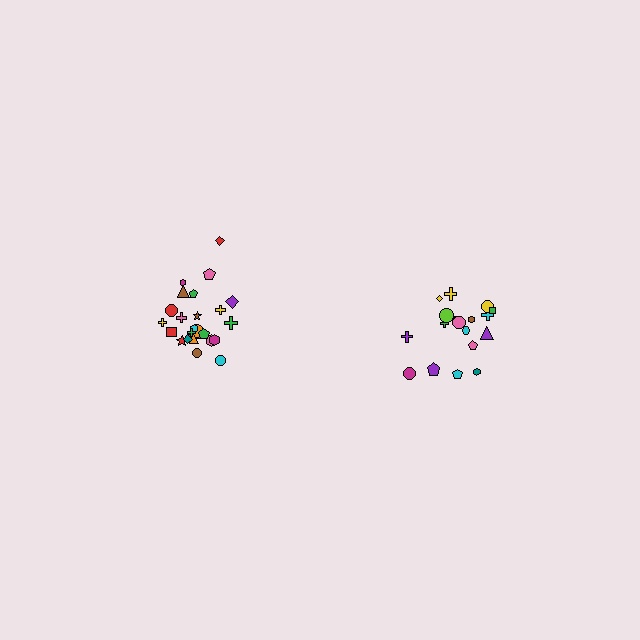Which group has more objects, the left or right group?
The left group.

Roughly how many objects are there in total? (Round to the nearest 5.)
Roughly 45 objects in total.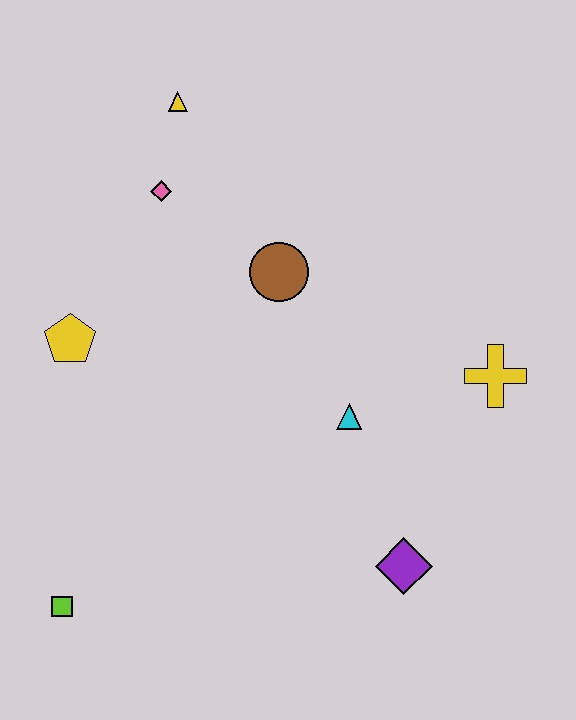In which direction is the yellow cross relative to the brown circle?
The yellow cross is to the right of the brown circle.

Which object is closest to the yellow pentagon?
The pink diamond is closest to the yellow pentagon.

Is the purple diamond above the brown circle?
No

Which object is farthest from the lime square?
The yellow triangle is farthest from the lime square.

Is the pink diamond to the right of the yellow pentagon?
Yes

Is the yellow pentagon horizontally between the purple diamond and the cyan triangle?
No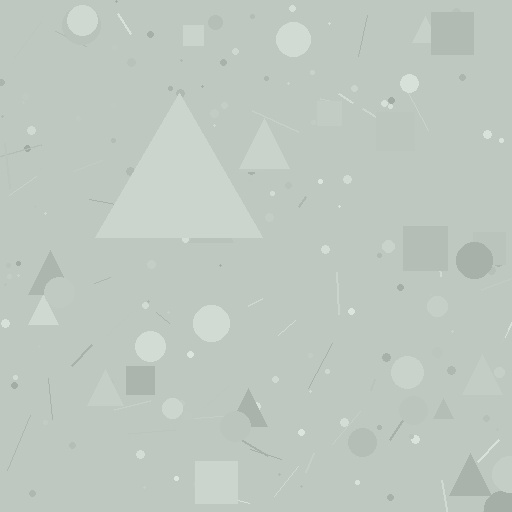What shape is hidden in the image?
A triangle is hidden in the image.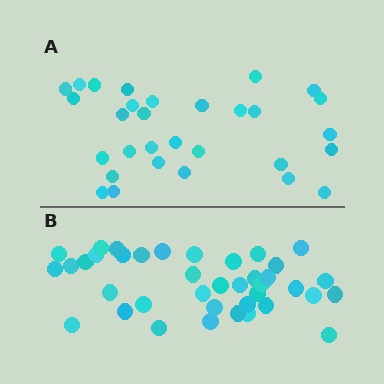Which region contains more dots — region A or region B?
Region B (the bottom region) has more dots.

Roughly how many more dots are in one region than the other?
Region B has roughly 8 or so more dots than region A.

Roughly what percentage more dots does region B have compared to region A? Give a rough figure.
About 30% more.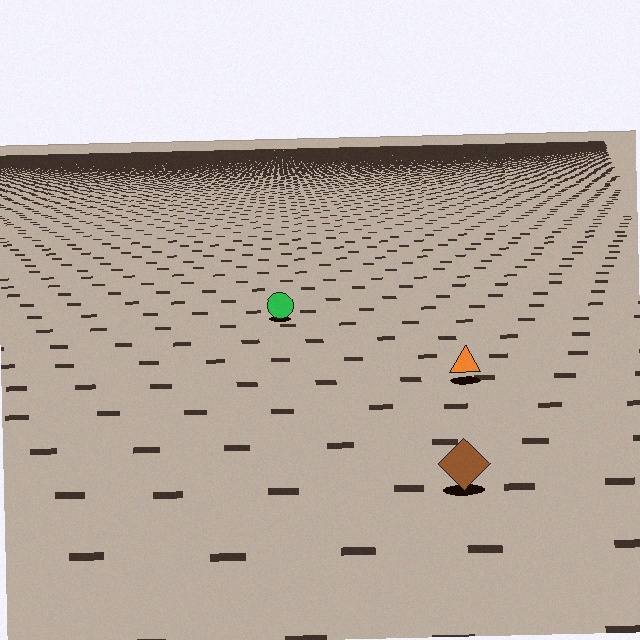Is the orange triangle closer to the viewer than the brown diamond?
No. The brown diamond is closer — you can tell from the texture gradient: the ground texture is coarser near it.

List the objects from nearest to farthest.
From nearest to farthest: the brown diamond, the orange triangle, the green circle.